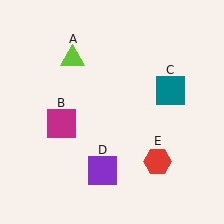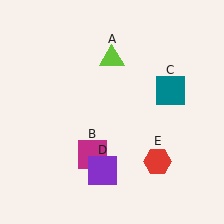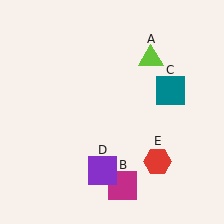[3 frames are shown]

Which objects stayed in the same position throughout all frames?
Teal square (object C) and purple square (object D) and red hexagon (object E) remained stationary.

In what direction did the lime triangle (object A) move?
The lime triangle (object A) moved right.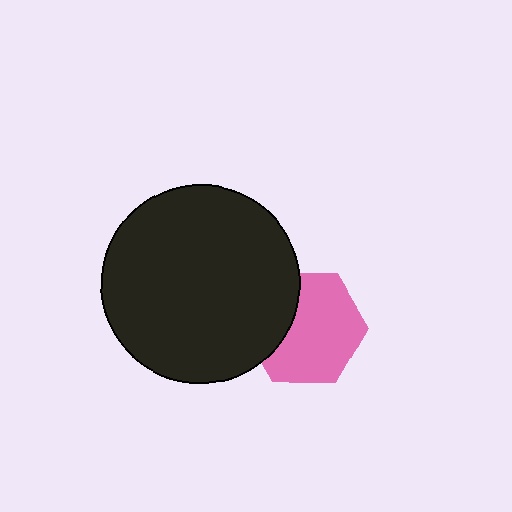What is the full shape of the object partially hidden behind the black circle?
The partially hidden object is a pink hexagon.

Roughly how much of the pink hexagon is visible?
Most of it is visible (roughly 69%).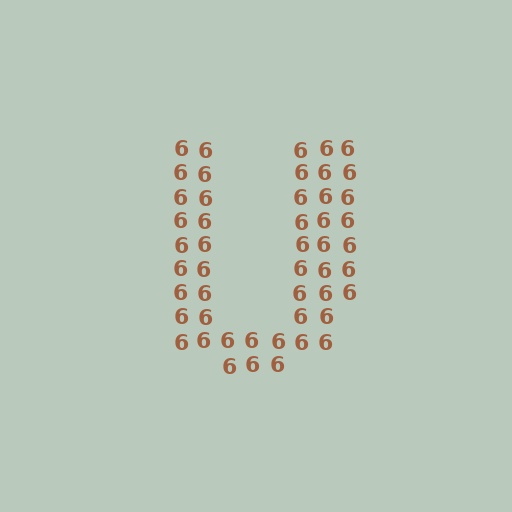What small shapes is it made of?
It is made of small digit 6's.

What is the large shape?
The large shape is the letter U.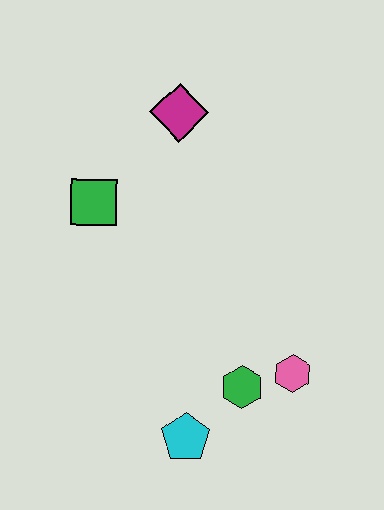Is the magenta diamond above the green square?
Yes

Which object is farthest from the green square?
The pink hexagon is farthest from the green square.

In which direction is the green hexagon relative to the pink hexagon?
The green hexagon is to the left of the pink hexagon.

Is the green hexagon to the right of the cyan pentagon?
Yes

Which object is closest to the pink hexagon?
The green hexagon is closest to the pink hexagon.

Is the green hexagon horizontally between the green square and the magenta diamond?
No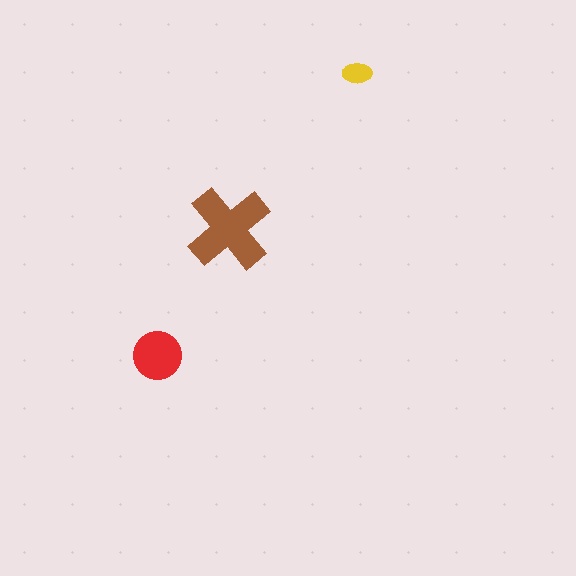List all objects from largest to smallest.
The brown cross, the red circle, the yellow ellipse.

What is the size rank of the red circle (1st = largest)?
2nd.